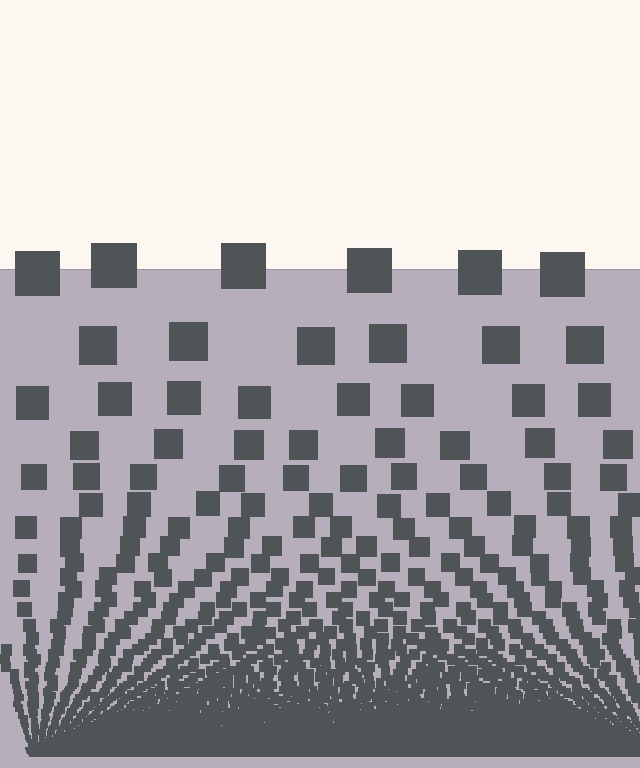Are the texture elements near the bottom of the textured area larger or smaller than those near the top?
Smaller. The gradient is inverted — elements near the bottom are smaller and denser.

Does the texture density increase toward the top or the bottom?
Density increases toward the bottom.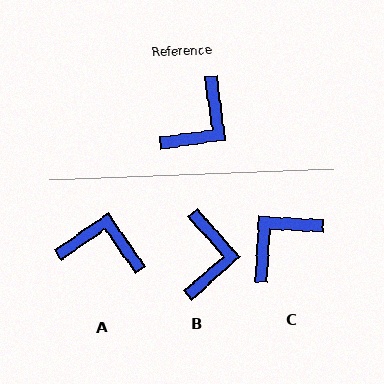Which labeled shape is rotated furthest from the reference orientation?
C, about 169 degrees away.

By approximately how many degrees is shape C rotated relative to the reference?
Approximately 169 degrees counter-clockwise.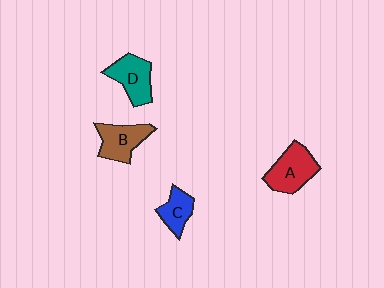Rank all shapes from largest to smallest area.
From largest to smallest: A (red), D (teal), B (brown), C (blue).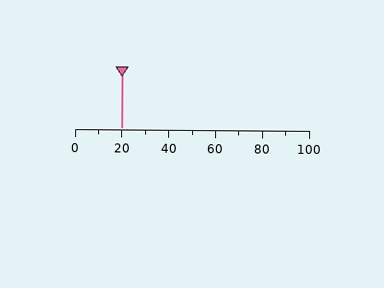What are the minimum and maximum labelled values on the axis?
The axis runs from 0 to 100.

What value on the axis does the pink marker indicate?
The marker indicates approximately 20.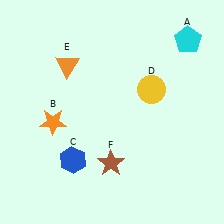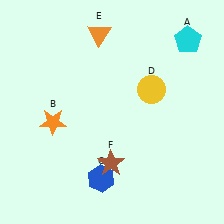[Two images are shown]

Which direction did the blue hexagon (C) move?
The blue hexagon (C) moved right.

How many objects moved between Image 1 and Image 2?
2 objects moved between the two images.